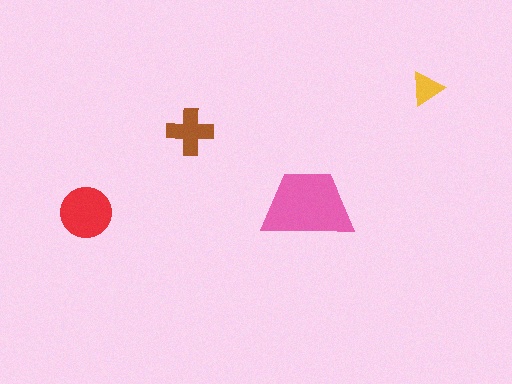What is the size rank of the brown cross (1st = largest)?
3rd.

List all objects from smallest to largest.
The yellow triangle, the brown cross, the red circle, the pink trapezoid.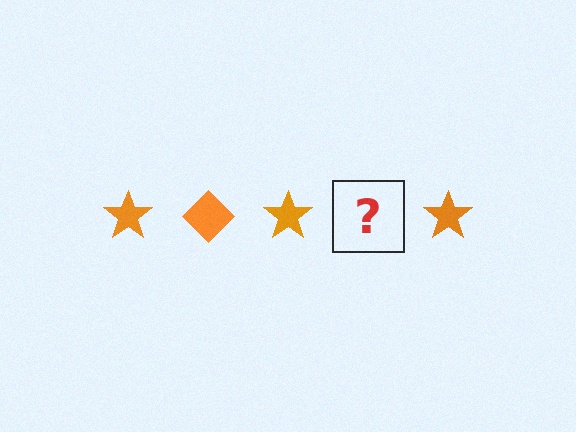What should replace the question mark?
The question mark should be replaced with an orange diamond.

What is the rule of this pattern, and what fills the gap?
The rule is that the pattern cycles through star, diamond shapes in orange. The gap should be filled with an orange diamond.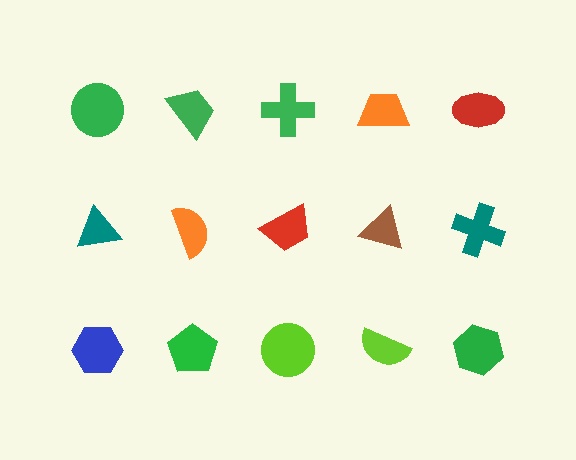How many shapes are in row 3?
5 shapes.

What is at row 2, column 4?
A brown triangle.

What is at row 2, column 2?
An orange semicircle.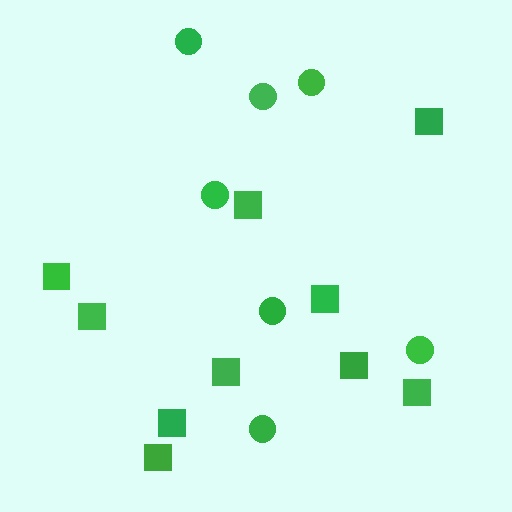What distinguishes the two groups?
There are 2 groups: one group of squares (10) and one group of circles (7).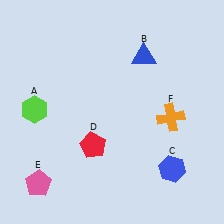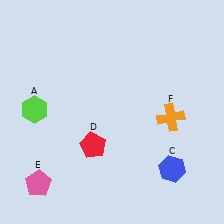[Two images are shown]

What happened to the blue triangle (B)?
The blue triangle (B) was removed in Image 2. It was in the top-right area of Image 1.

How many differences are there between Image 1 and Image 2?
There is 1 difference between the two images.